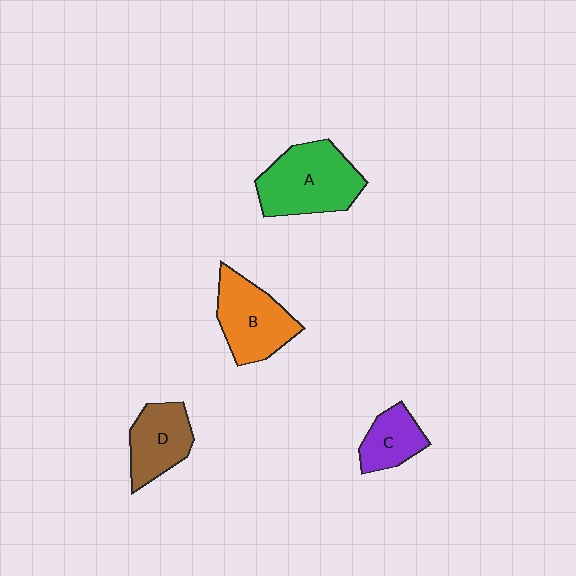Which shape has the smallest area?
Shape C (purple).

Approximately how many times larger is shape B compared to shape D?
Approximately 1.3 times.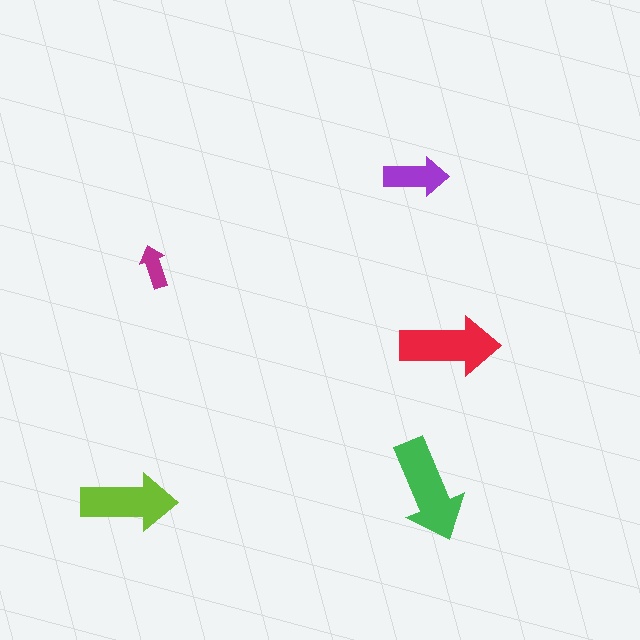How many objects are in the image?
There are 5 objects in the image.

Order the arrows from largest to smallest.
the green one, the red one, the lime one, the purple one, the magenta one.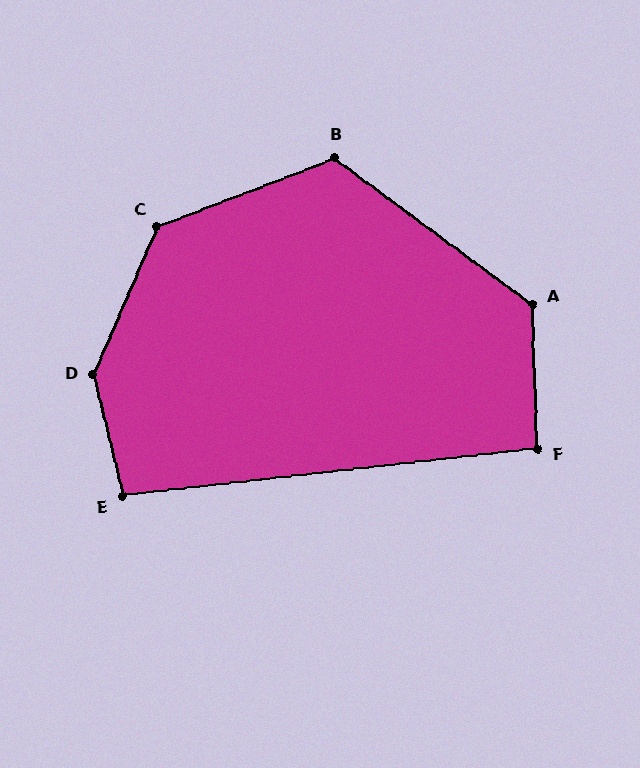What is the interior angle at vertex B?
Approximately 122 degrees (obtuse).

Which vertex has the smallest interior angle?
F, at approximately 95 degrees.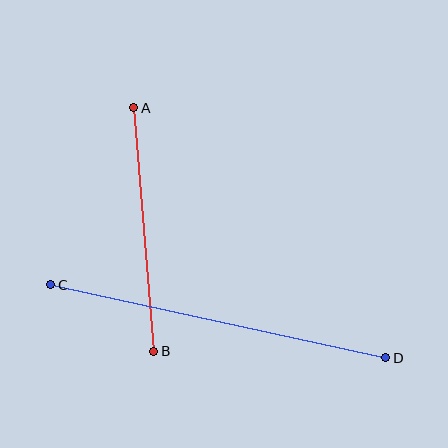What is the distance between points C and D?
The distance is approximately 343 pixels.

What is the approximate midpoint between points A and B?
The midpoint is at approximately (144, 229) pixels.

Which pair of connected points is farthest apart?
Points C and D are farthest apart.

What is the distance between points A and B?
The distance is approximately 244 pixels.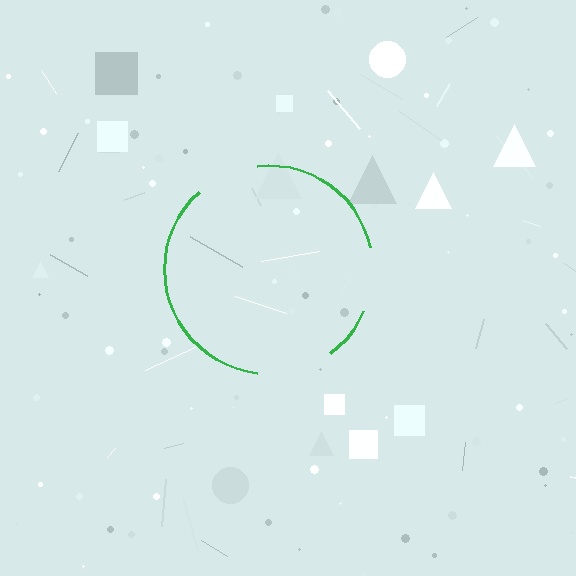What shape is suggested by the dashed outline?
The dashed outline suggests a circle.